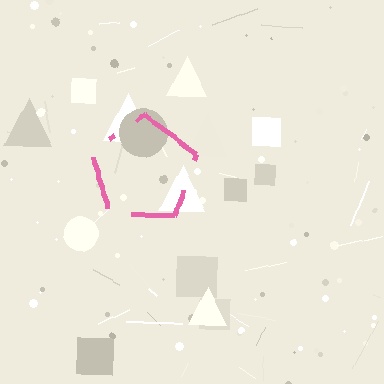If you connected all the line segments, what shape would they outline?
They would outline a pentagon.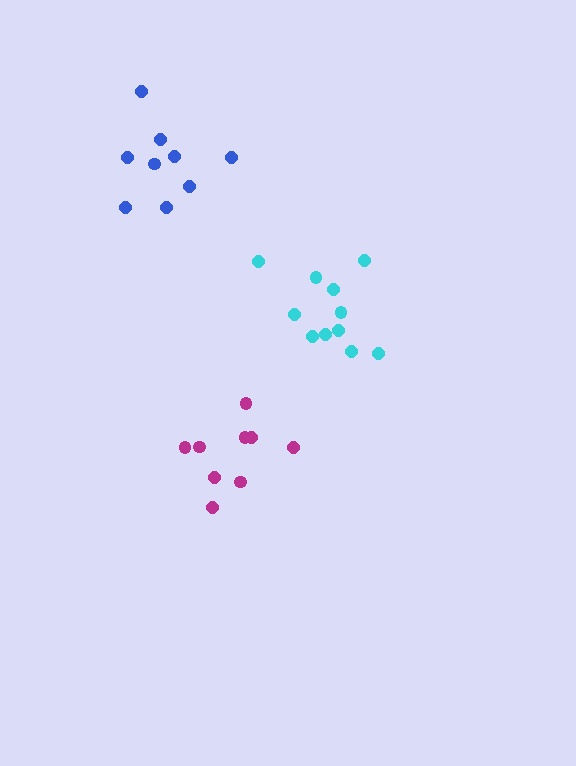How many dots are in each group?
Group 1: 11 dots, Group 2: 9 dots, Group 3: 9 dots (29 total).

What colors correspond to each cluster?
The clusters are colored: cyan, magenta, blue.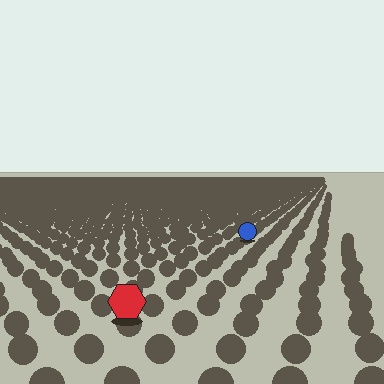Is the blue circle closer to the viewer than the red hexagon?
No. The red hexagon is closer — you can tell from the texture gradient: the ground texture is coarser near it.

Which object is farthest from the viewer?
The blue circle is farthest from the viewer. It appears smaller and the ground texture around it is denser.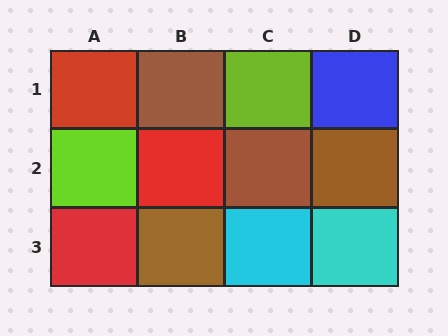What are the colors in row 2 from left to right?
Lime, red, brown, brown.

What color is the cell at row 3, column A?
Red.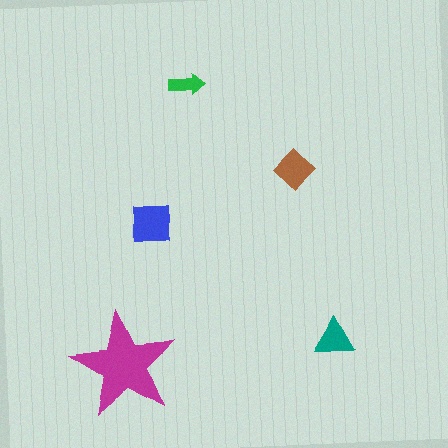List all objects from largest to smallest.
The magenta star, the blue square, the brown diamond, the teal triangle, the green arrow.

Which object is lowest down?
The magenta star is bottommost.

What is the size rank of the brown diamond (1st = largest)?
3rd.